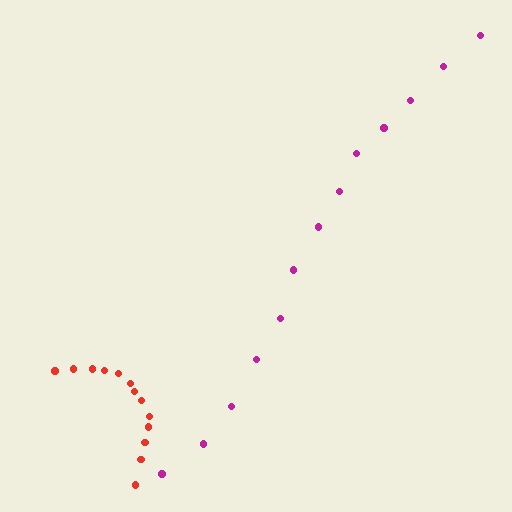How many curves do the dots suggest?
There are 2 distinct paths.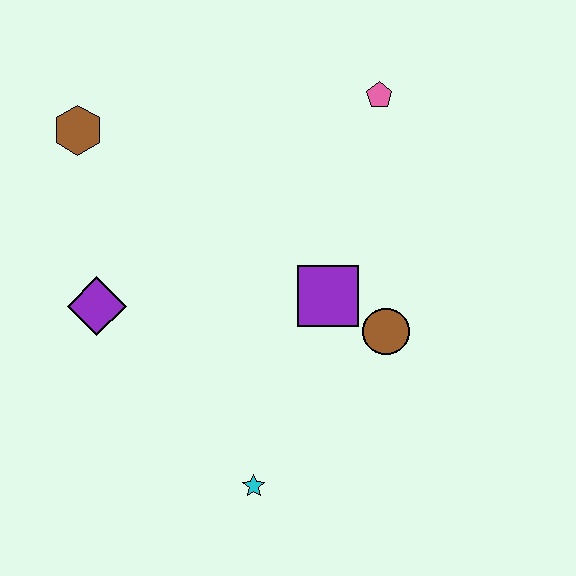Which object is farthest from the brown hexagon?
The cyan star is farthest from the brown hexagon.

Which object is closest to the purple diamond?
The brown hexagon is closest to the purple diamond.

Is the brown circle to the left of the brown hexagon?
No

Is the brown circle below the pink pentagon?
Yes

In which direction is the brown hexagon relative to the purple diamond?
The brown hexagon is above the purple diamond.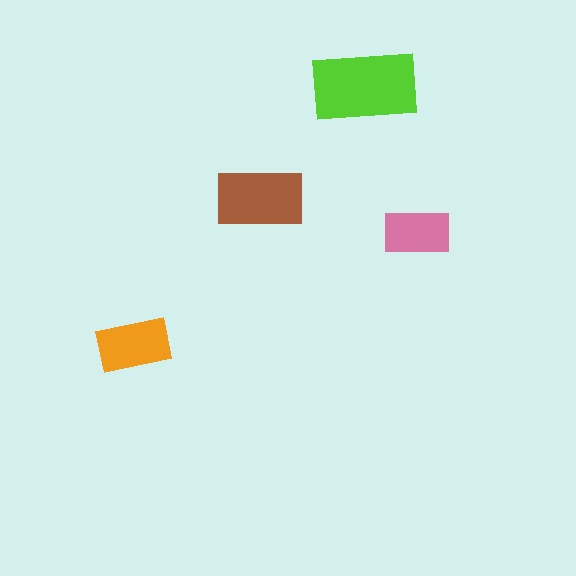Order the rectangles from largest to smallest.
the lime one, the brown one, the orange one, the pink one.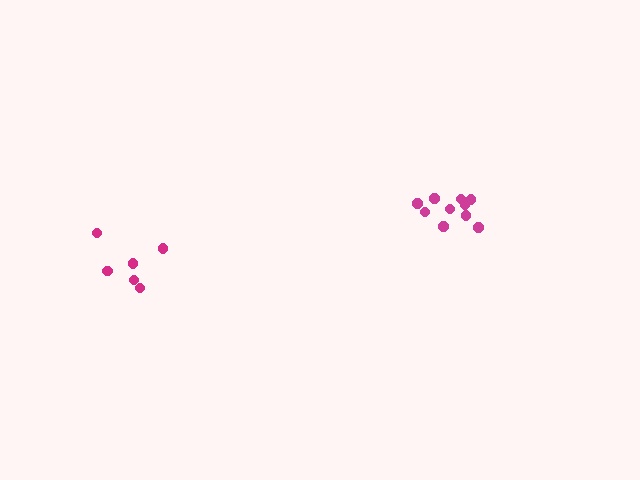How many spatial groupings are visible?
There are 2 spatial groupings.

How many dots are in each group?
Group 1: 10 dots, Group 2: 6 dots (16 total).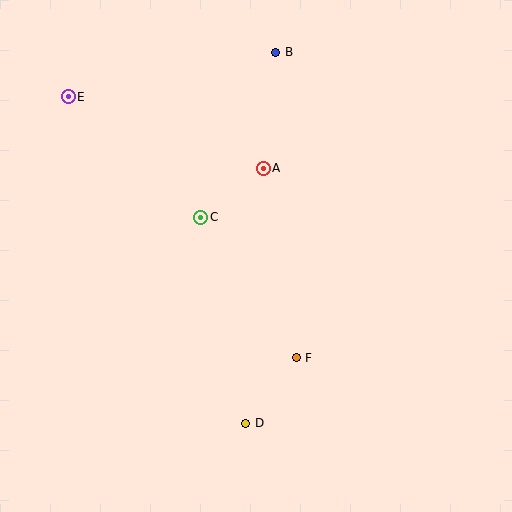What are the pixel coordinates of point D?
Point D is at (246, 423).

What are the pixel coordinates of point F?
Point F is at (296, 358).